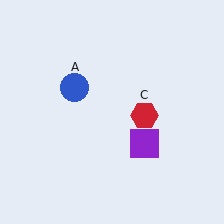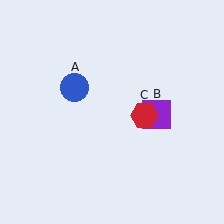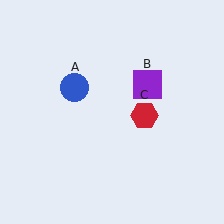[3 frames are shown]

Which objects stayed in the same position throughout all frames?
Blue circle (object A) and red hexagon (object C) remained stationary.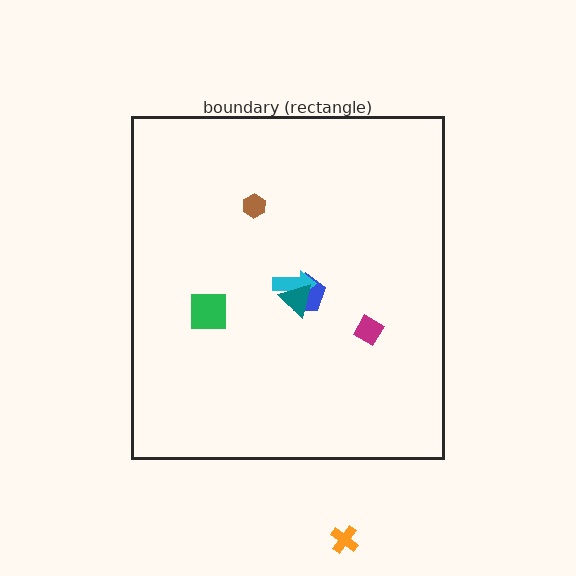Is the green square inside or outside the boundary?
Inside.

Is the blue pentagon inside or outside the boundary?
Inside.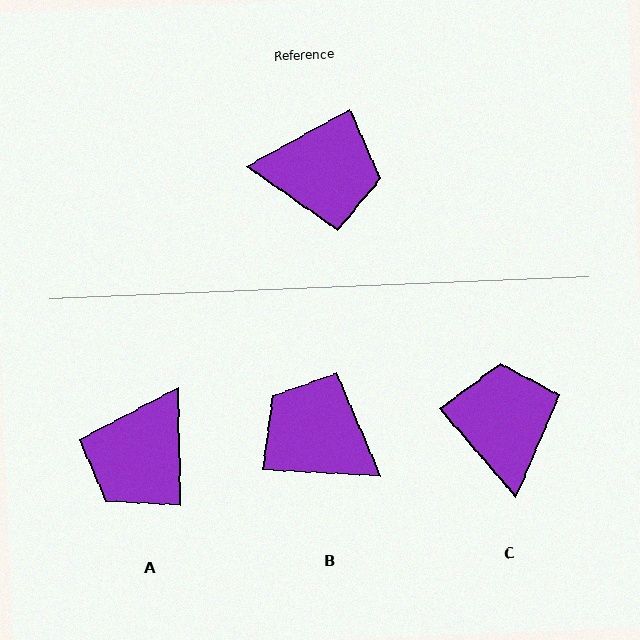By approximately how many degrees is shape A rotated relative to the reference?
Approximately 117 degrees clockwise.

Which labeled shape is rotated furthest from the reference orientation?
B, about 148 degrees away.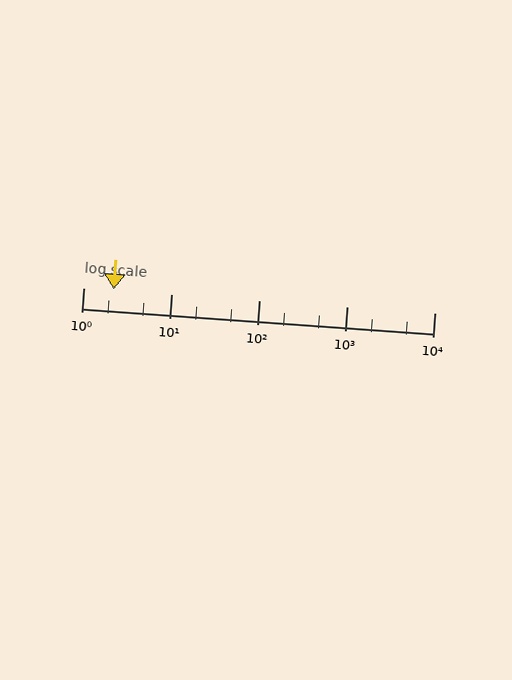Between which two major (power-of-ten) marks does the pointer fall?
The pointer is between 1 and 10.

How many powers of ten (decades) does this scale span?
The scale spans 4 decades, from 1 to 10000.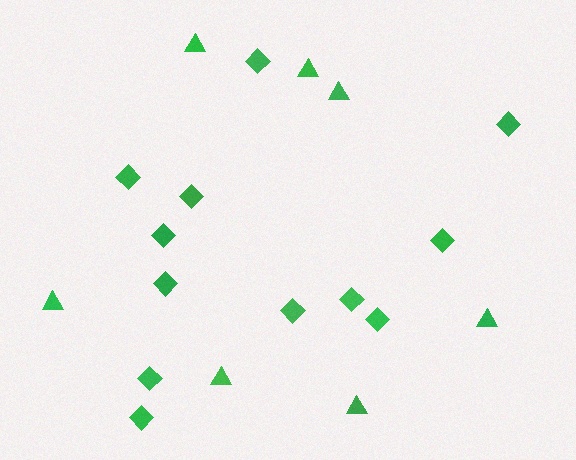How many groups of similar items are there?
There are 2 groups: one group of triangles (7) and one group of diamonds (12).